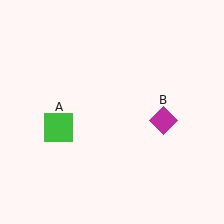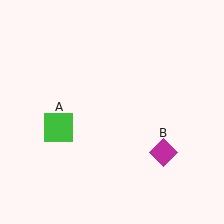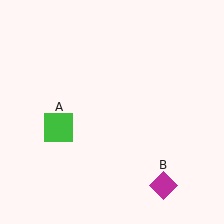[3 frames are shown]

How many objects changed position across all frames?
1 object changed position: magenta diamond (object B).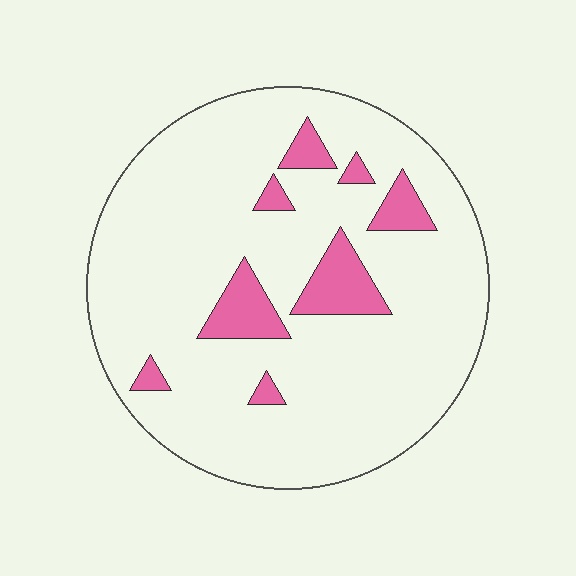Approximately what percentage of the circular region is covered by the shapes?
Approximately 10%.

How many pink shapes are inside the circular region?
8.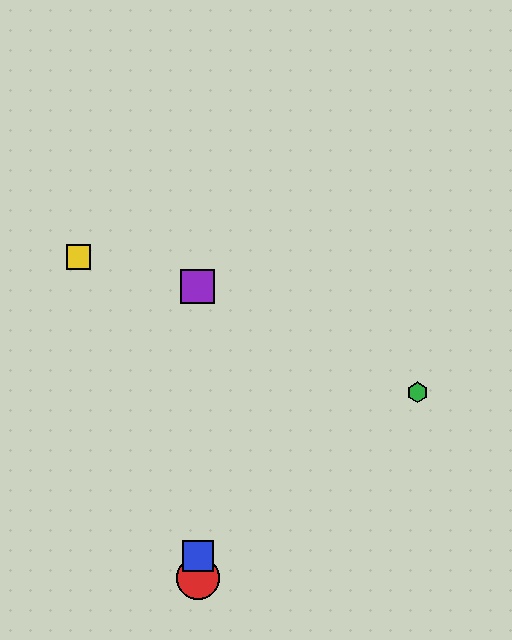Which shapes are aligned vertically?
The red circle, the blue square, the purple square are aligned vertically.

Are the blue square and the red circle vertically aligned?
Yes, both are at x≈198.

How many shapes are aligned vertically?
3 shapes (the red circle, the blue square, the purple square) are aligned vertically.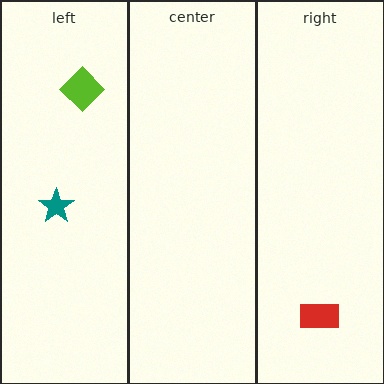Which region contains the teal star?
The left region.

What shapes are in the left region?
The teal star, the lime diamond.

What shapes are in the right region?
The red rectangle.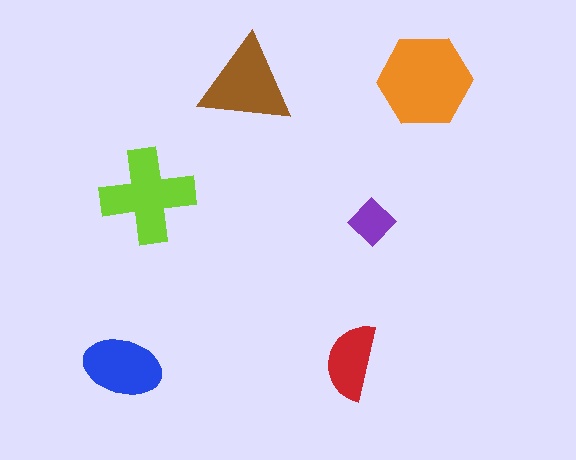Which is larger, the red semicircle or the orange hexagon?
The orange hexagon.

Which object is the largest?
The orange hexagon.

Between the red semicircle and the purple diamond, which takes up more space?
The red semicircle.